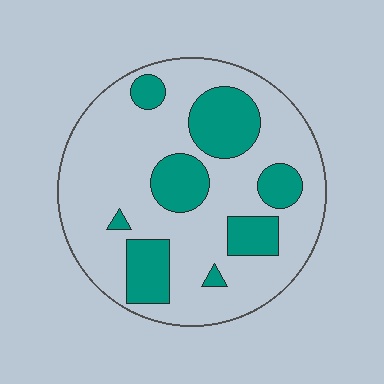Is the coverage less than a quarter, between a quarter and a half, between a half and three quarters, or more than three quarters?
Between a quarter and a half.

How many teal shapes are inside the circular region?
8.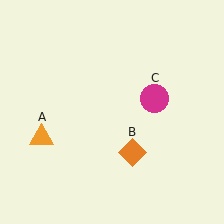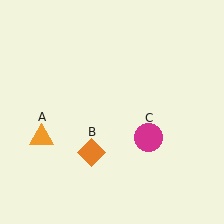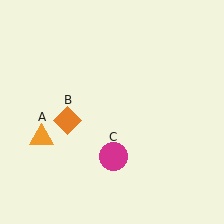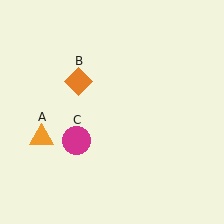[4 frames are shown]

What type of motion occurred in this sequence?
The orange diamond (object B), magenta circle (object C) rotated clockwise around the center of the scene.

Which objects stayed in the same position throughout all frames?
Orange triangle (object A) remained stationary.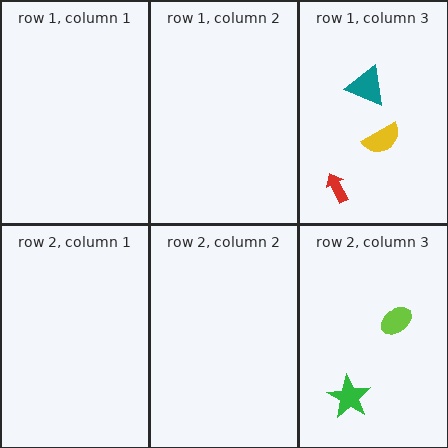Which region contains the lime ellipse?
The row 2, column 3 region.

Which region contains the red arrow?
The row 1, column 3 region.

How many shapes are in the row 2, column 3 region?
2.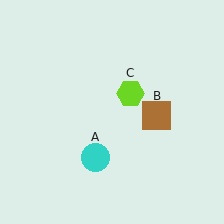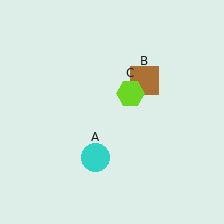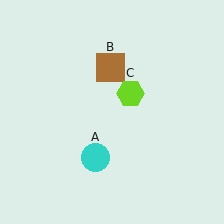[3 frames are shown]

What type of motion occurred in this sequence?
The brown square (object B) rotated counterclockwise around the center of the scene.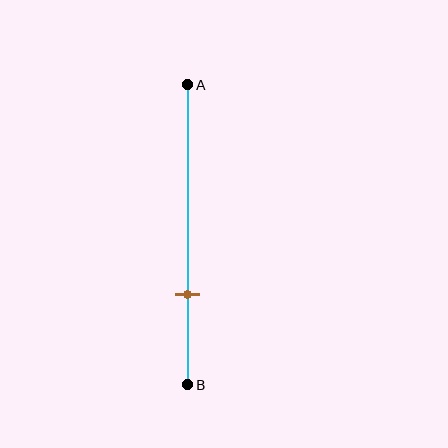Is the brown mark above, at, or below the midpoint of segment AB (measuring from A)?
The brown mark is below the midpoint of segment AB.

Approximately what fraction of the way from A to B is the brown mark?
The brown mark is approximately 70% of the way from A to B.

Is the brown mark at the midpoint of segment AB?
No, the mark is at about 70% from A, not at the 50% midpoint.